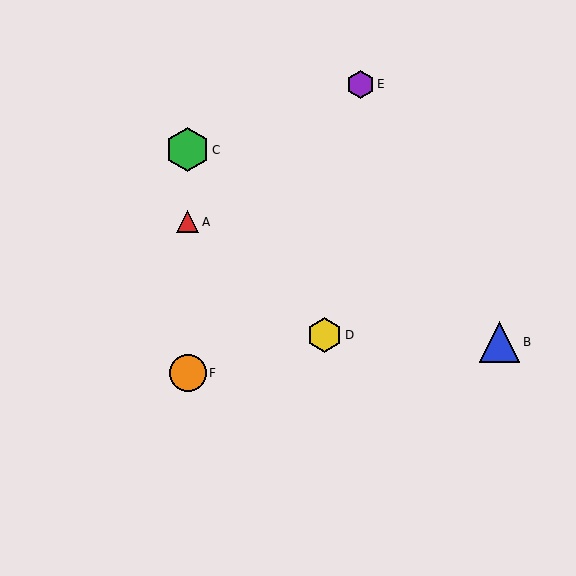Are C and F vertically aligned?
Yes, both are at x≈188.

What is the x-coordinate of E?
Object E is at x≈360.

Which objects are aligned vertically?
Objects A, C, F are aligned vertically.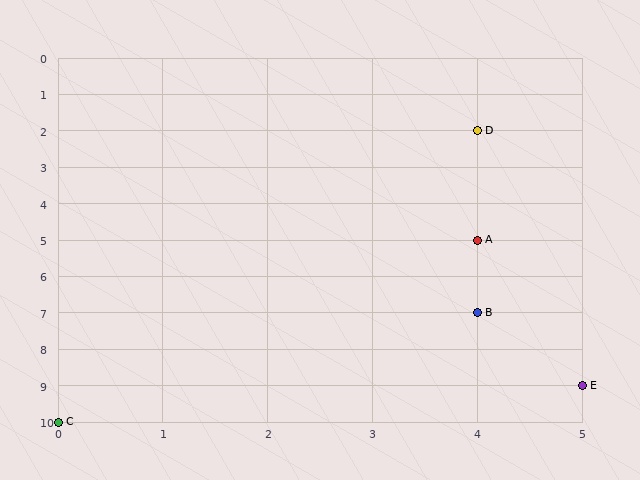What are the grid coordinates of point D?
Point D is at grid coordinates (4, 2).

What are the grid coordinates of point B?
Point B is at grid coordinates (4, 7).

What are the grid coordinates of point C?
Point C is at grid coordinates (0, 10).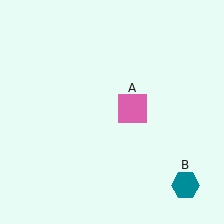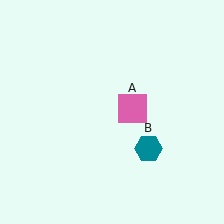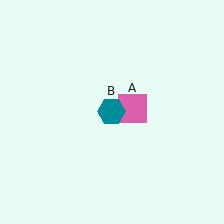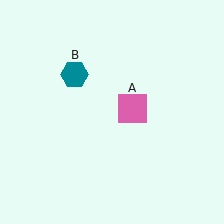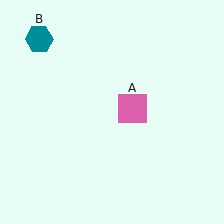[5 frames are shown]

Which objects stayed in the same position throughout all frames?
Pink square (object A) remained stationary.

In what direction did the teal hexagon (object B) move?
The teal hexagon (object B) moved up and to the left.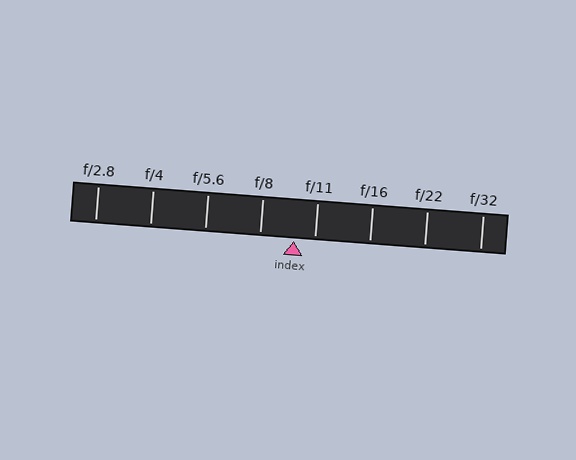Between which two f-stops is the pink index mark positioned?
The index mark is between f/8 and f/11.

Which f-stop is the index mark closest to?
The index mark is closest to f/11.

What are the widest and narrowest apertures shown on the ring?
The widest aperture shown is f/2.8 and the narrowest is f/32.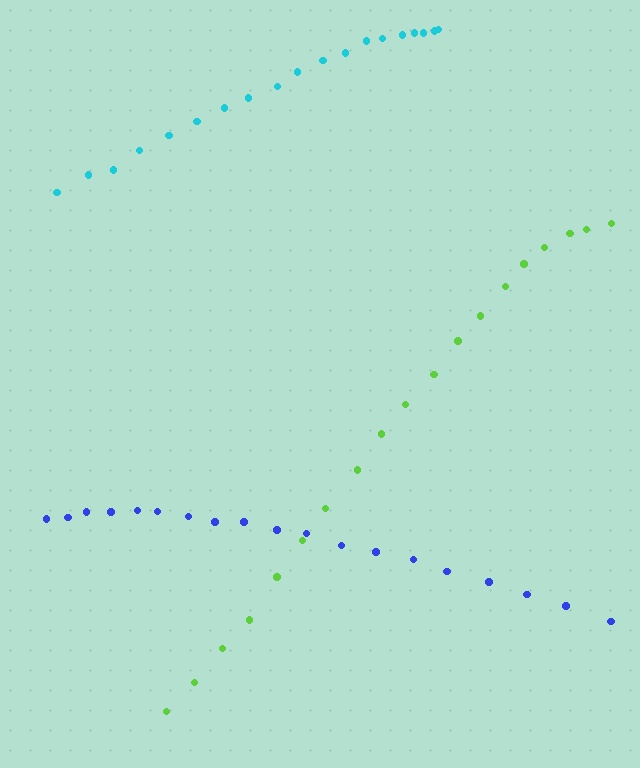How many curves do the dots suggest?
There are 3 distinct paths.